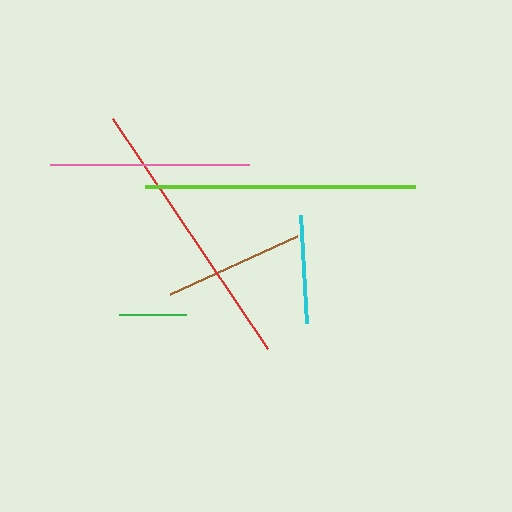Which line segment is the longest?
The red line is the longest at approximately 277 pixels.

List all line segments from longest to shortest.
From longest to shortest: red, lime, pink, brown, cyan, green.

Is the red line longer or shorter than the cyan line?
The red line is longer than the cyan line.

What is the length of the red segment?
The red segment is approximately 277 pixels long.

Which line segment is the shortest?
The green line is the shortest at approximately 67 pixels.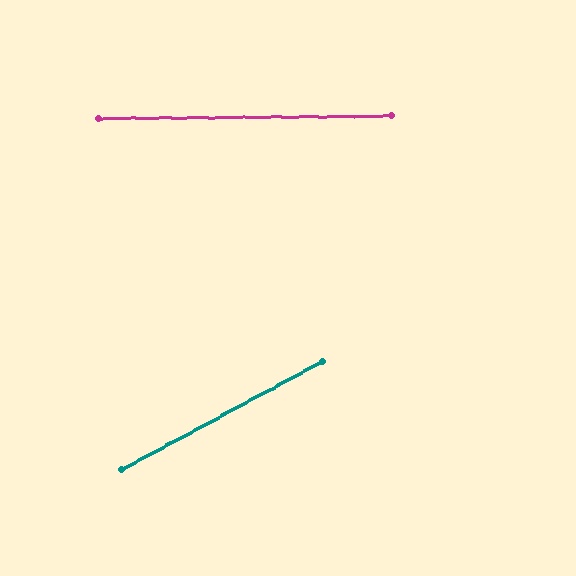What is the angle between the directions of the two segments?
Approximately 28 degrees.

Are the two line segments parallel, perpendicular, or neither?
Neither parallel nor perpendicular — they differ by about 28°.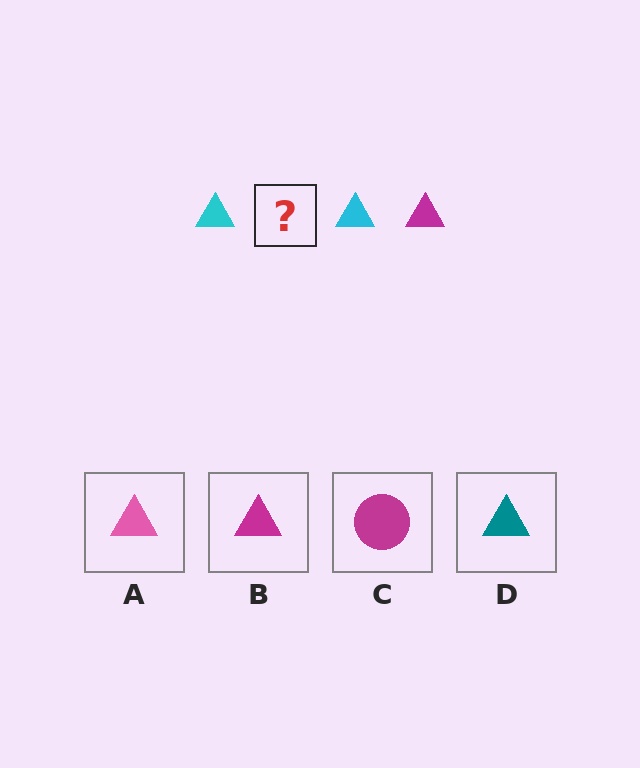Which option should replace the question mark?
Option B.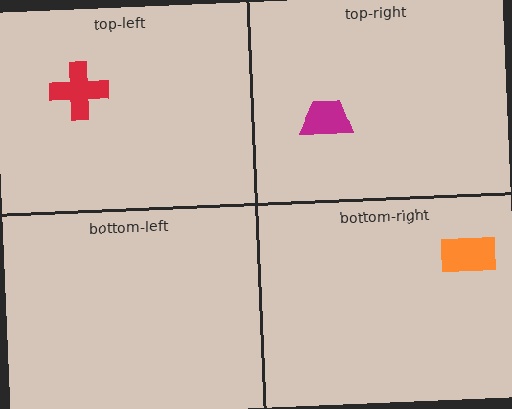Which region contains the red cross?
The top-left region.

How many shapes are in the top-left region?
1.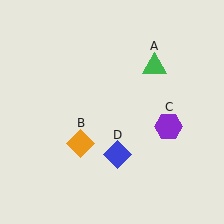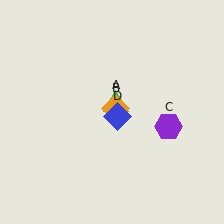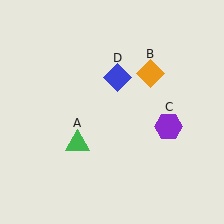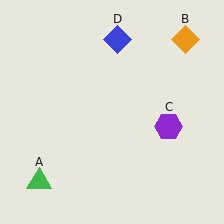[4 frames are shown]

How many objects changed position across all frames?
3 objects changed position: green triangle (object A), orange diamond (object B), blue diamond (object D).